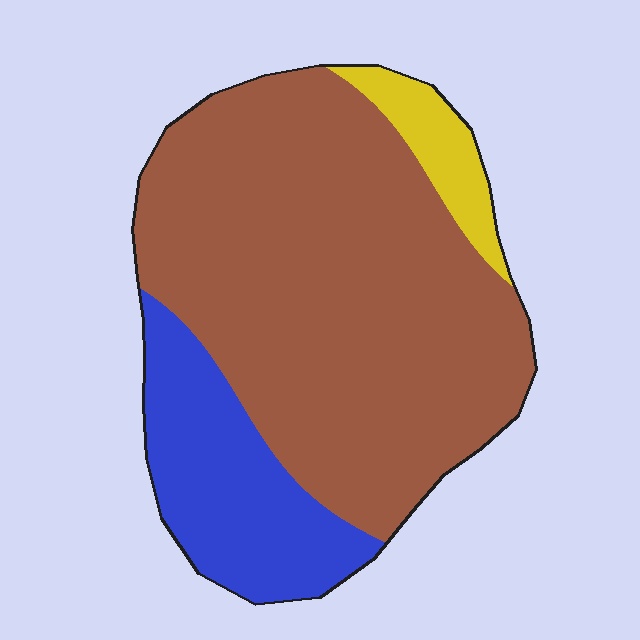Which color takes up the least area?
Yellow, at roughly 5%.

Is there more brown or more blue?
Brown.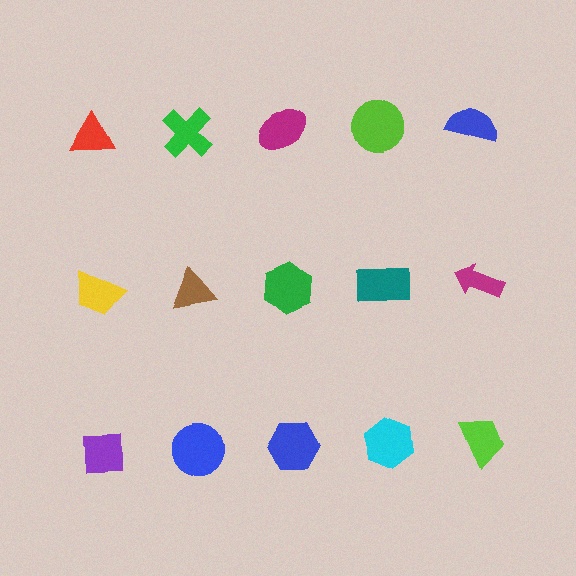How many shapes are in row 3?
5 shapes.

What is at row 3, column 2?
A blue circle.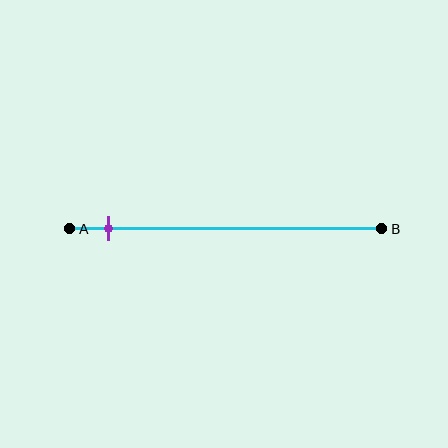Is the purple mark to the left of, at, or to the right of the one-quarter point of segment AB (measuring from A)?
The purple mark is to the left of the one-quarter point of segment AB.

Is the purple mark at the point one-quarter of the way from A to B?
No, the mark is at about 10% from A, not at the 25% one-quarter point.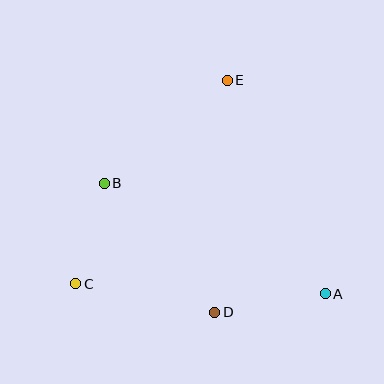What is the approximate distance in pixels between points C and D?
The distance between C and D is approximately 142 pixels.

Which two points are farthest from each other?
Points C and E are farthest from each other.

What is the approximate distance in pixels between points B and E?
The distance between B and E is approximately 160 pixels.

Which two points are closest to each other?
Points B and C are closest to each other.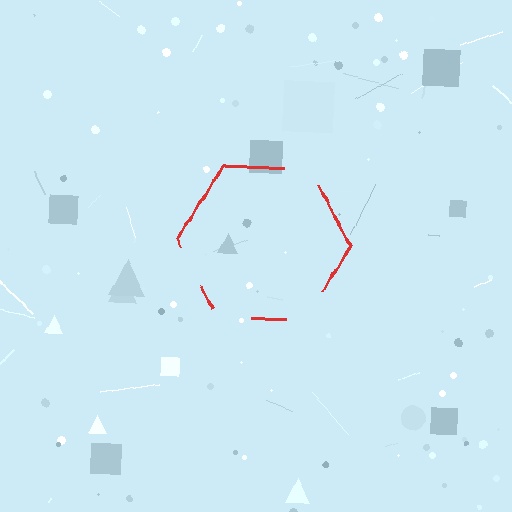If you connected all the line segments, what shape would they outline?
They would outline a hexagon.